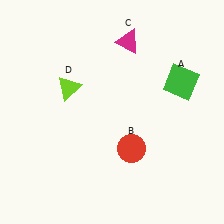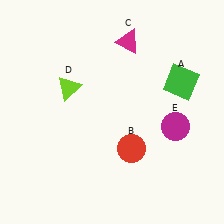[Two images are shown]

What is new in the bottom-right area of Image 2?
A magenta circle (E) was added in the bottom-right area of Image 2.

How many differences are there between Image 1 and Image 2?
There is 1 difference between the two images.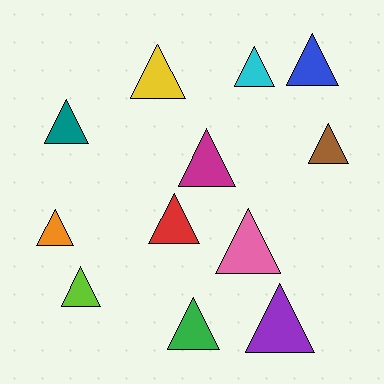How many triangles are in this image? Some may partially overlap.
There are 12 triangles.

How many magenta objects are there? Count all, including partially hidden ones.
There is 1 magenta object.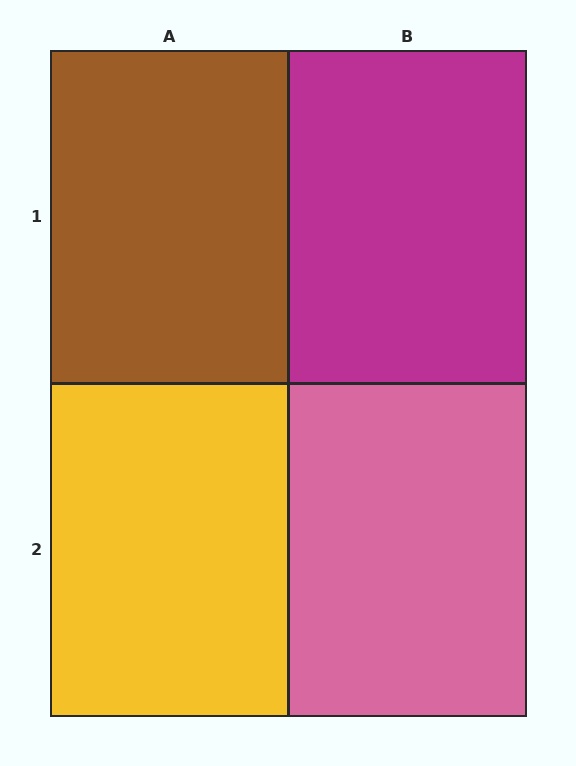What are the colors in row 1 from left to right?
Brown, magenta.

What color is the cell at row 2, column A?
Yellow.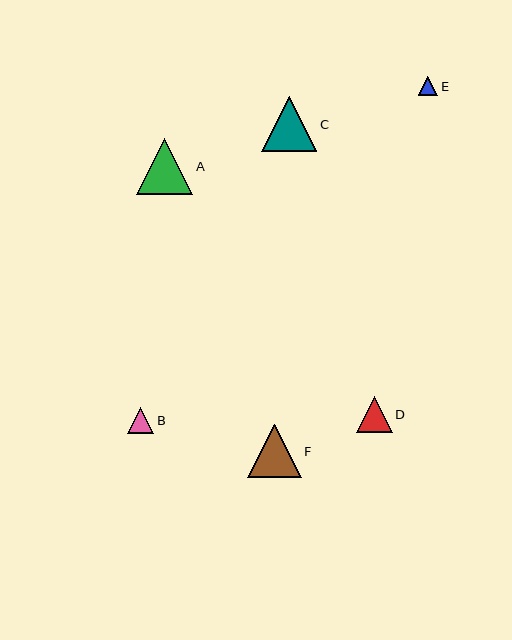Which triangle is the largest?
Triangle A is the largest with a size of approximately 56 pixels.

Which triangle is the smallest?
Triangle E is the smallest with a size of approximately 20 pixels.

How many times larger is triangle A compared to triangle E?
Triangle A is approximately 2.9 times the size of triangle E.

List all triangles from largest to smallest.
From largest to smallest: A, C, F, D, B, E.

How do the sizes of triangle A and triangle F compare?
Triangle A and triangle F are approximately the same size.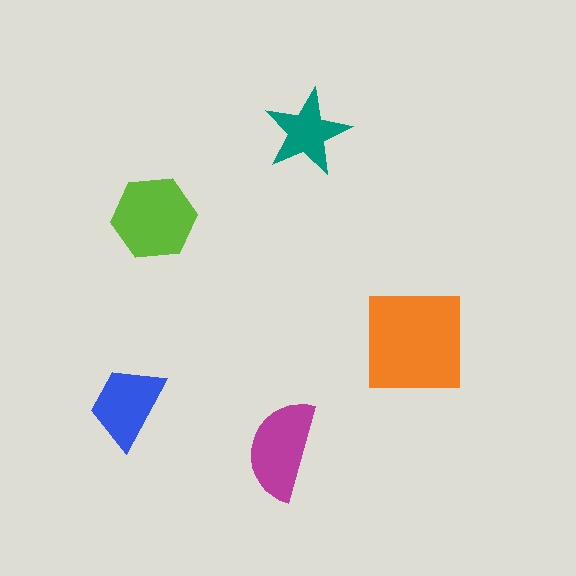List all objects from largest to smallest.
The orange square, the lime hexagon, the magenta semicircle, the blue trapezoid, the teal star.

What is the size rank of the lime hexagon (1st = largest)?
2nd.